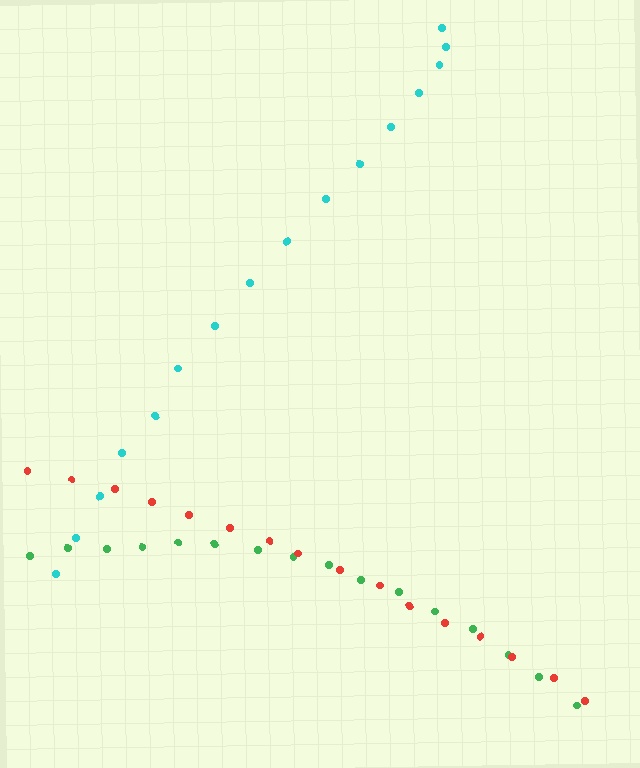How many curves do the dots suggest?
There are 3 distinct paths.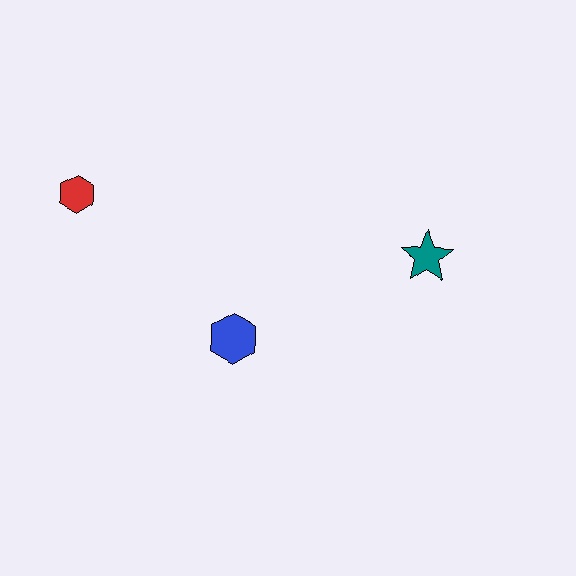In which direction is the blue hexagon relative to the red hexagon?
The blue hexagon is to the right of the red hexagon.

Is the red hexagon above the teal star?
Yes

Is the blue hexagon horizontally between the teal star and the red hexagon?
Yes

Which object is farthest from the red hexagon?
The teal star is farthest from the red hexagon.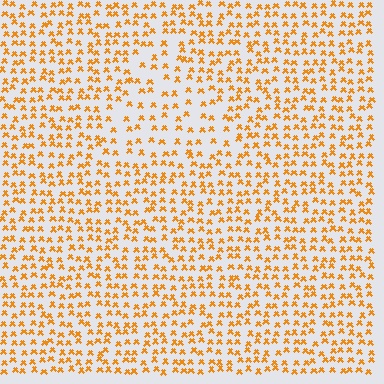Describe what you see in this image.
The image contains small orange elements arranged at two different densities. A triangle-shaped region is visible where the elements are less densely packed than the surrounding area.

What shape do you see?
I see a triangle.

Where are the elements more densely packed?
The elements are more densely packed outside the triangle boundary.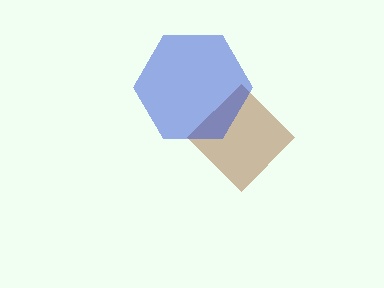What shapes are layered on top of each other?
The layered shapes are: a brown diamond, a blue hexagon.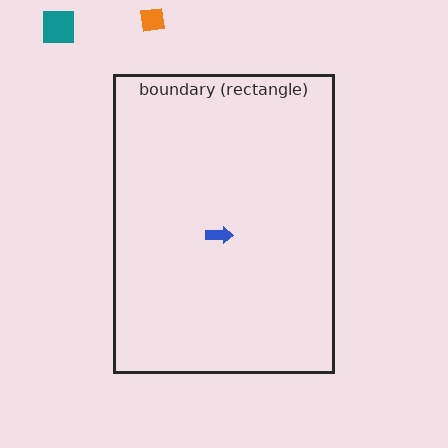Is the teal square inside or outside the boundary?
Outside.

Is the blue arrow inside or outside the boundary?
Inside.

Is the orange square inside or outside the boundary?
Outside.